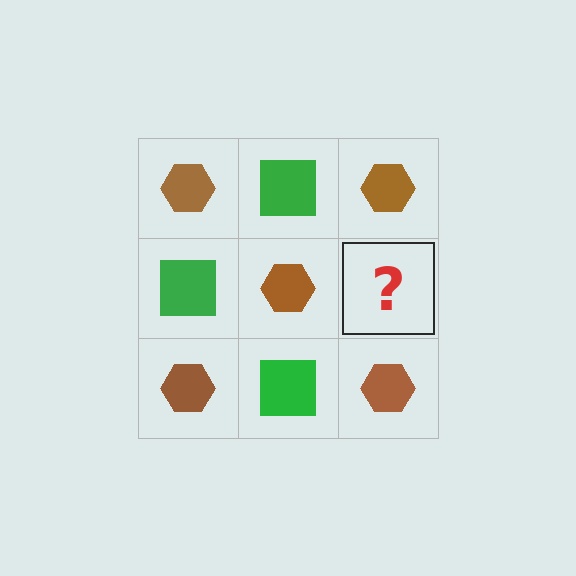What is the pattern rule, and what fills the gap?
The rule is that it alternates brown hexagon and green square in a checkerboard pattern. The gap should be filled with a green square.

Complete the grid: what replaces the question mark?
The question mark should be replaced with a green square.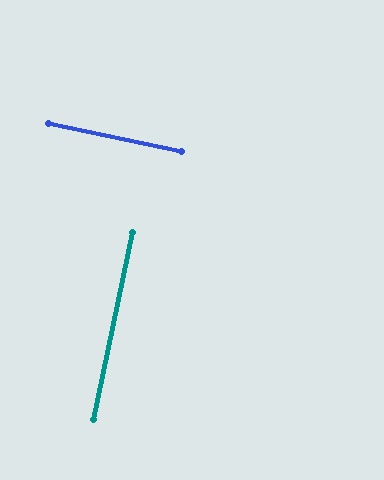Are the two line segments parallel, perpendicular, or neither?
Perpendicular — they meet at approximately 90°.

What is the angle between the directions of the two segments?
Approximately 90 degrees.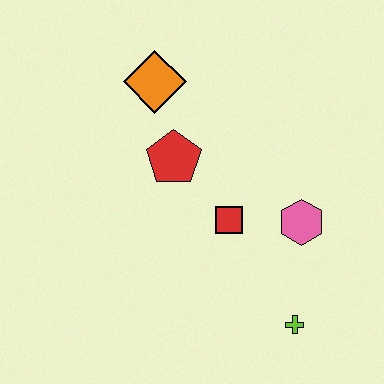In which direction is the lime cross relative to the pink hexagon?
The lime cross is below the pink hexagon.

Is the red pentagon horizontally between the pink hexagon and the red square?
No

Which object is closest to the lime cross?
The pink hexagon is closest to the lime cross.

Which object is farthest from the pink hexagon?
The orange diamond is farthest from the pink hexagon.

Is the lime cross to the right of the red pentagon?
Yes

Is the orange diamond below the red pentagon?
No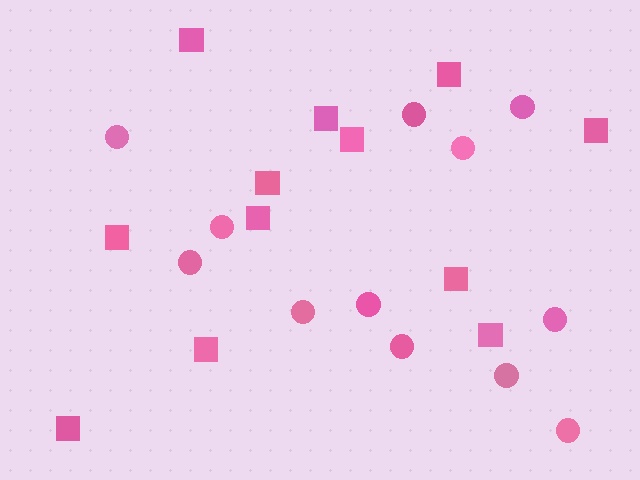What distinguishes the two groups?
There are 2 groups: one group of circles (12) and one group of squares (12).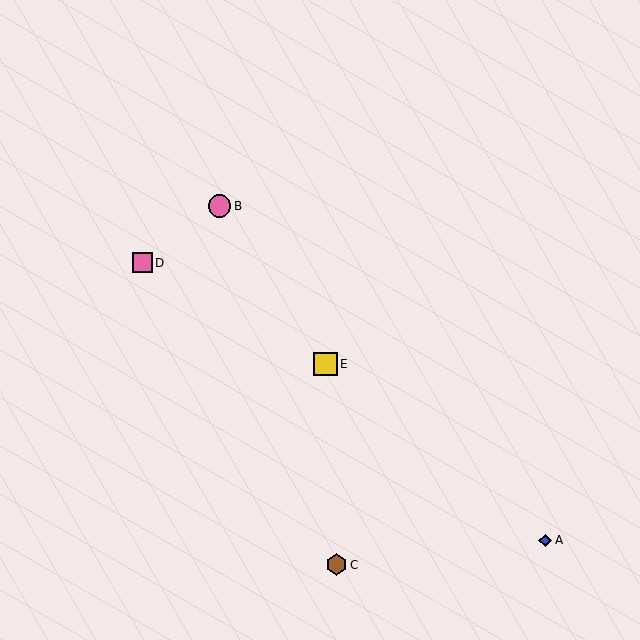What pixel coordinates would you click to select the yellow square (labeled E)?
Click at (325, 364) to select the yellow square E.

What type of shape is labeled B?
Shape B is a pink circle.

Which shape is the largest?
The yellow square (labeled E) is the largest.